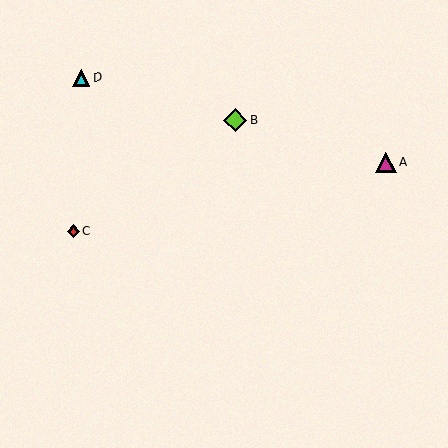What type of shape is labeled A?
Shape A is a magenta triangle.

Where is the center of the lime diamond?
The center of the lime diamond is at (235, 120).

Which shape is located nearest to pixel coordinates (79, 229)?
The red diamond (labeled C) at (73, 231) is nearest to that location.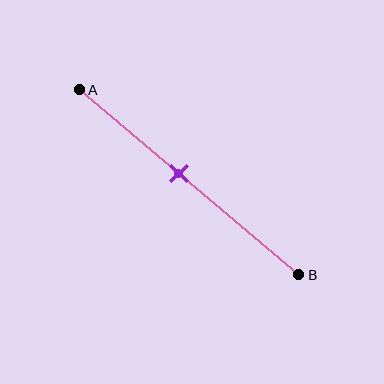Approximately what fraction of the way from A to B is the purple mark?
The purple mark is approximately 45% of the way from A to B.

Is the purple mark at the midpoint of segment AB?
No, the mark is at about 45% from A, not at the 50% midpoint.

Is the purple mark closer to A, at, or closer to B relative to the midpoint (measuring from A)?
The purple mark is closer to point A than the midpoint of segment AB.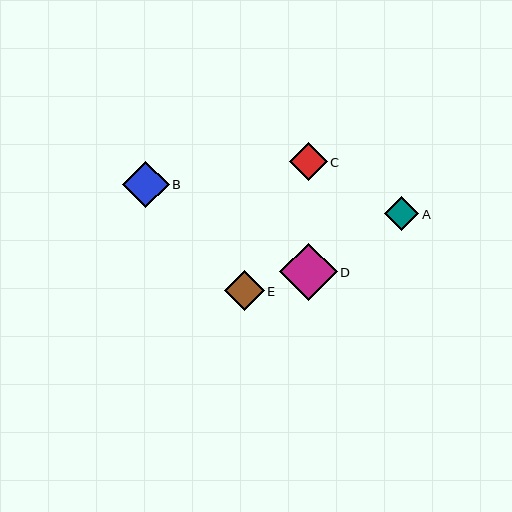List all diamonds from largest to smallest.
From largest to smallest: D, B, E, C, A.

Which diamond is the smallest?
Diamond A is the smallest with a size of approximately 34 pixels.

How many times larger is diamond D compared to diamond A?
Diamond D is approximately 1.7 times the size of diamond A.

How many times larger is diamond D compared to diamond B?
Diamond D is approximately 1.2 times the size of diamond B.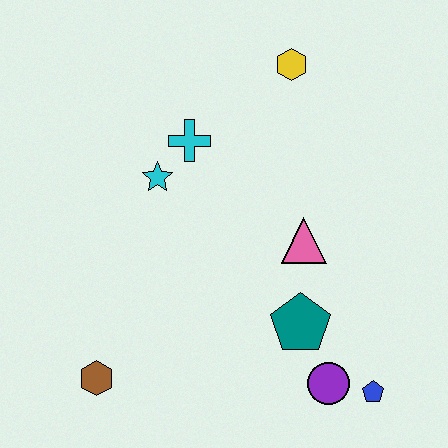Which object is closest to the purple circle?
The blue pentagon is closest to the purple circle.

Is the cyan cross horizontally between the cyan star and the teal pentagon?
Yes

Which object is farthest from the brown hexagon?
The yellow hexagon is farthest from the brown hexagon.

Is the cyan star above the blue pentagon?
Yes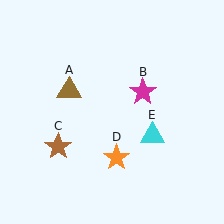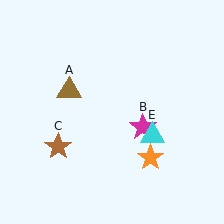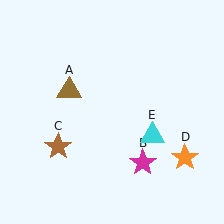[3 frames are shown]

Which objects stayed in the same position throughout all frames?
Brown triangle (object A) and brown star (object C) and cyan triangle (object E) remained stationary.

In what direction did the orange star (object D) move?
The orange star (object D) moved right.